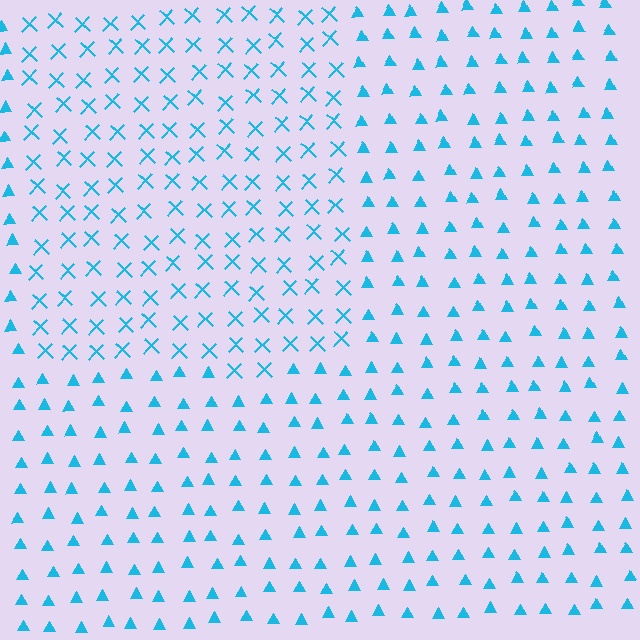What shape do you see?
I see a rectangle.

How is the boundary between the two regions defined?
The boundary is defined by a change in element shape: X marks inside vs. triangles outside. All elements share the same color and spacing.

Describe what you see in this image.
The image is filled with small cyan elements arranged in a uniform grid. A rectangle-shaped region contains X marks, while the surrounding area contains triangles. The boundary is defined purely by the change in element shape.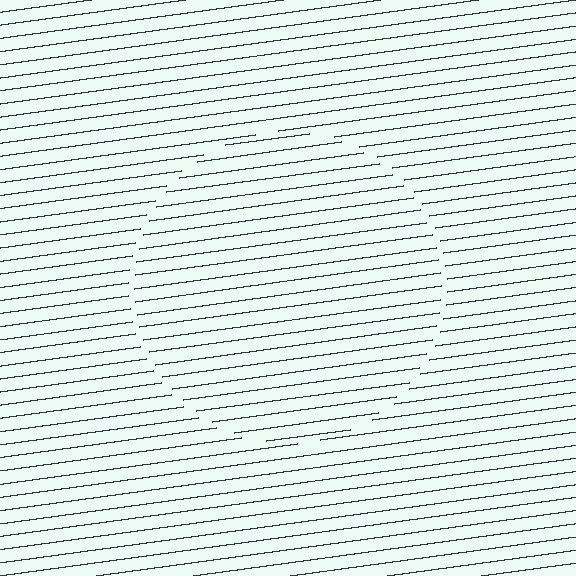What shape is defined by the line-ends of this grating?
An illusory circle. The interior of the shape contains the same grating, shifted by half a period — the contour is defined by the phase discontinuity where line-ends from the inner and outer gratings abut.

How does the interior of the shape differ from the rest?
The interior of the shape contains the same grating, shifted by half a period — the contour is defined by the phase discontinuity where line-ends from the inner and outer gratings abut.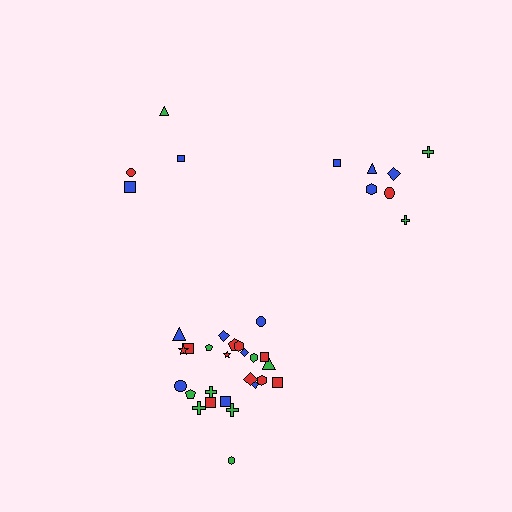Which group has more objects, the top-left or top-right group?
The top-right group.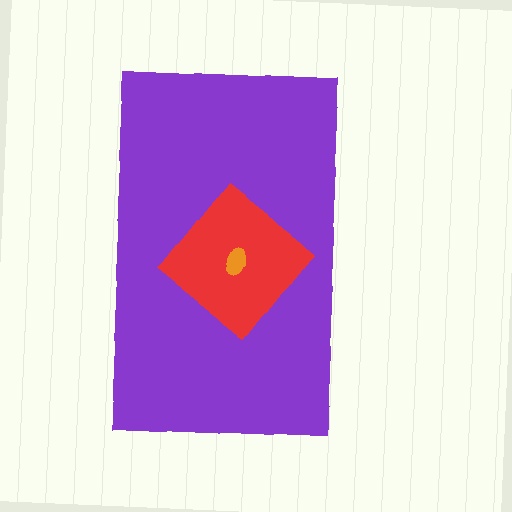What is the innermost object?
The orange ellipse.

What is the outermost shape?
The purple rectangle.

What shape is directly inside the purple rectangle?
The red diamond.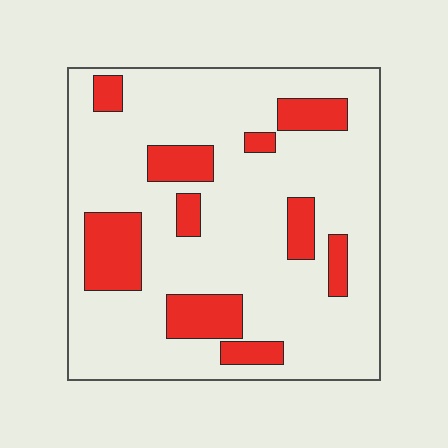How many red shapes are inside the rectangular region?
10.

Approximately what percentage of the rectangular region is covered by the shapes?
Approximately 20%.